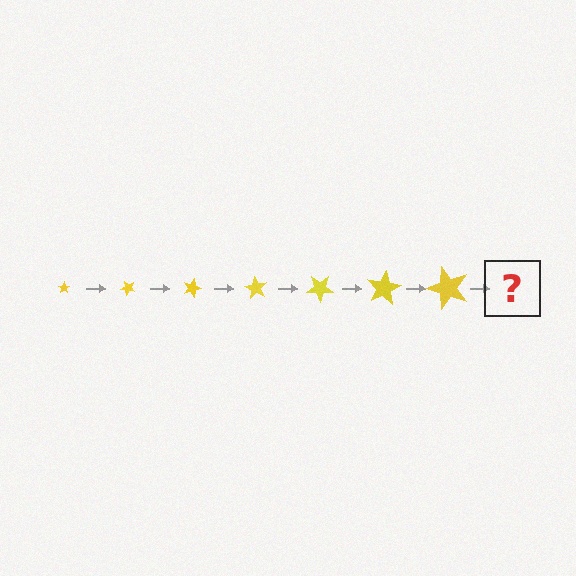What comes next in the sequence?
The next element should be a star, larger than the previous one and rotated 315 degrees from the start.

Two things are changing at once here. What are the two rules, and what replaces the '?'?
The two rules are that the star grows larger each step and it rotates 45 degrees each step. The '?' should be a star, larger than the previous one and rotated 315 degrees from the start.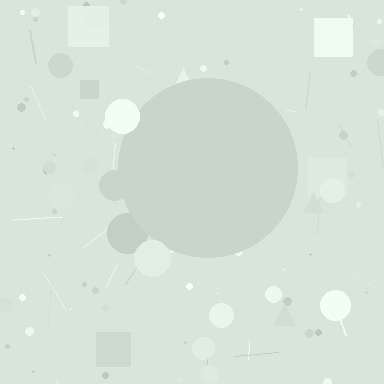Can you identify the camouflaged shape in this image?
The camouflaged shape is a circle.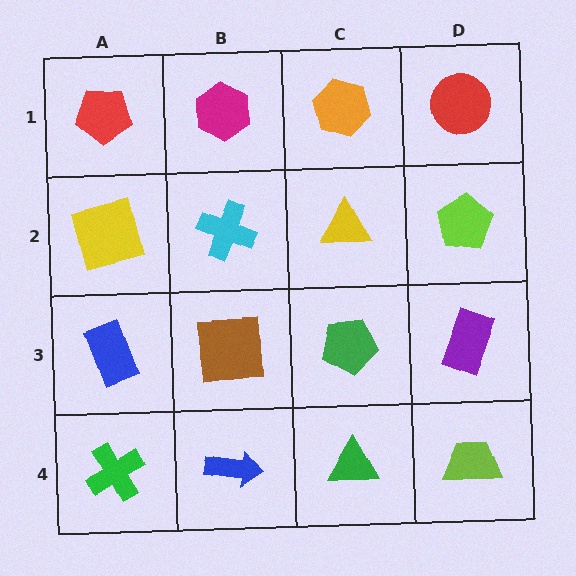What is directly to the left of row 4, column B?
A green cross.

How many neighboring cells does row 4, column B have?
3.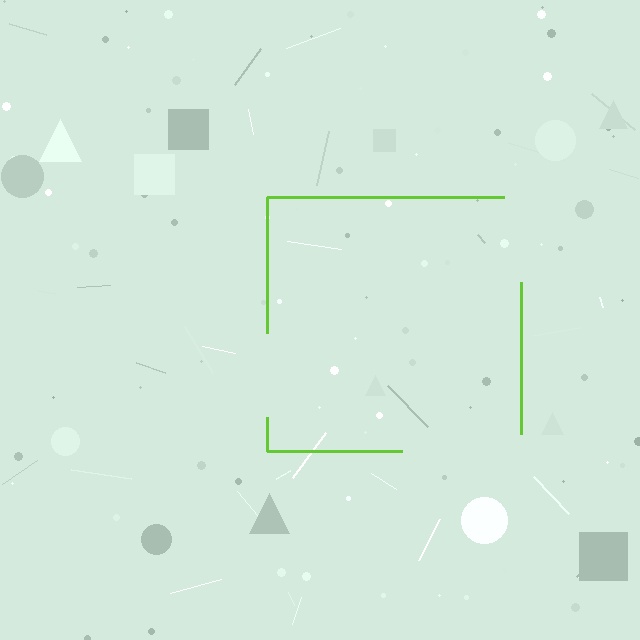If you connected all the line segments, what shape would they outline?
They would outline a square.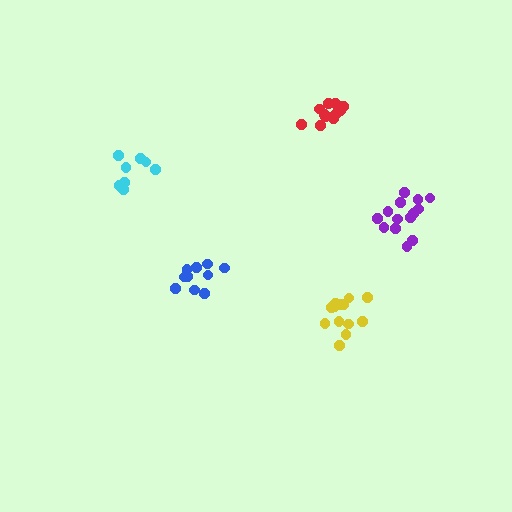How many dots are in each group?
Group 1: 10 dots, Group 2: 11 dots, Group 3: 9 dots, Group 4: 13 dots, Group 5: 14 dots (57 total).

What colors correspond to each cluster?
The clusters are colored: blue, red, cyan, yellow, purple.